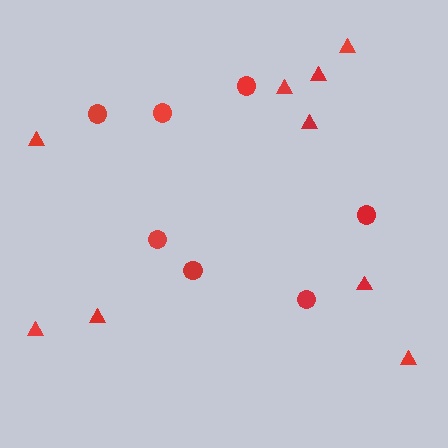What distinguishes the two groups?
There are 2 groups: one group of circles (7) and one group of triangles (9).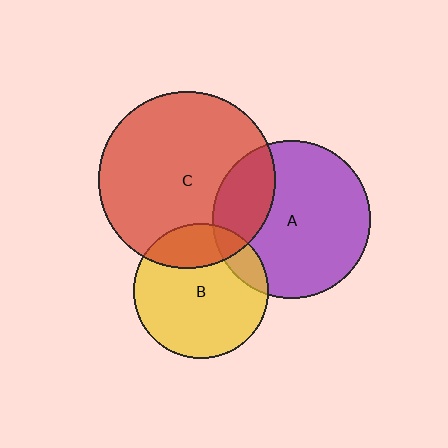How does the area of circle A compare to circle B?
Approximately 1.4 times.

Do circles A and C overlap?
Yes.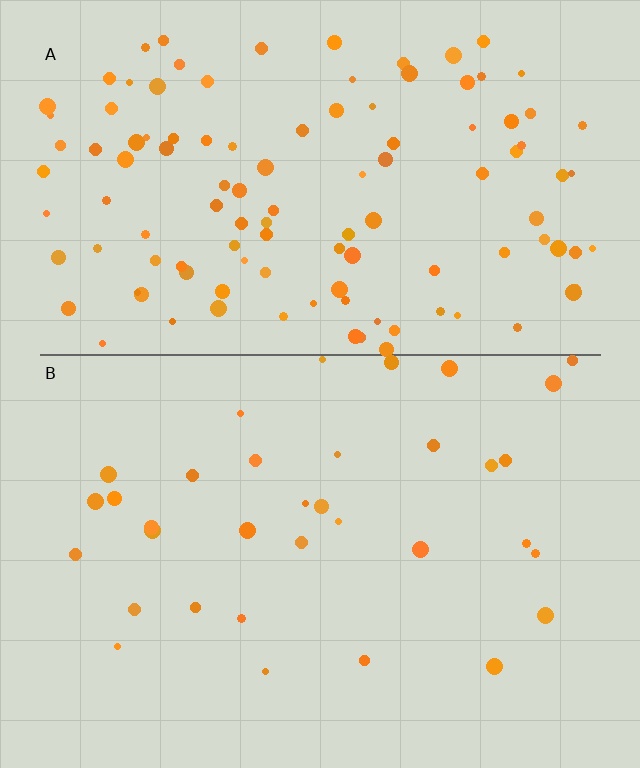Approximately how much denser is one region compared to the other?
Approximately 3.4× — region A over region B.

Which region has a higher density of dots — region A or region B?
A (the top).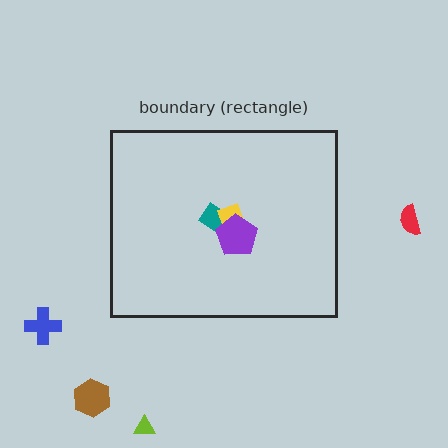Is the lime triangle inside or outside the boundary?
Outside.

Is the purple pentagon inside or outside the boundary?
Inside.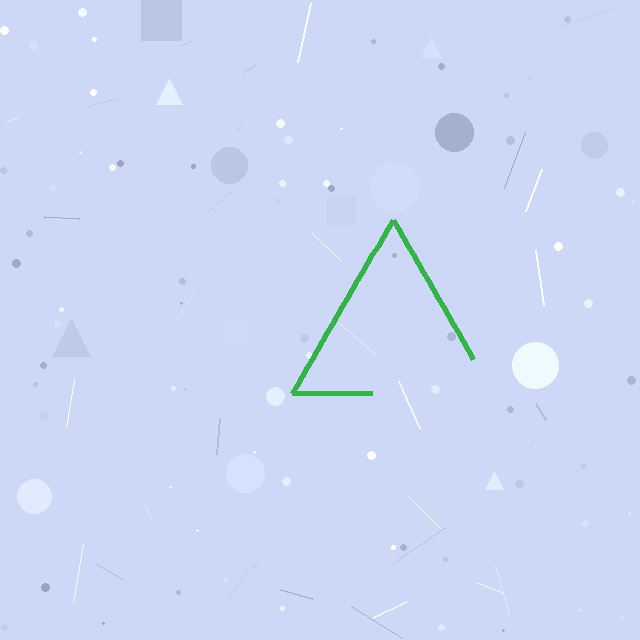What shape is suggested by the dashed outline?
The dashed outline suggests a triangle.